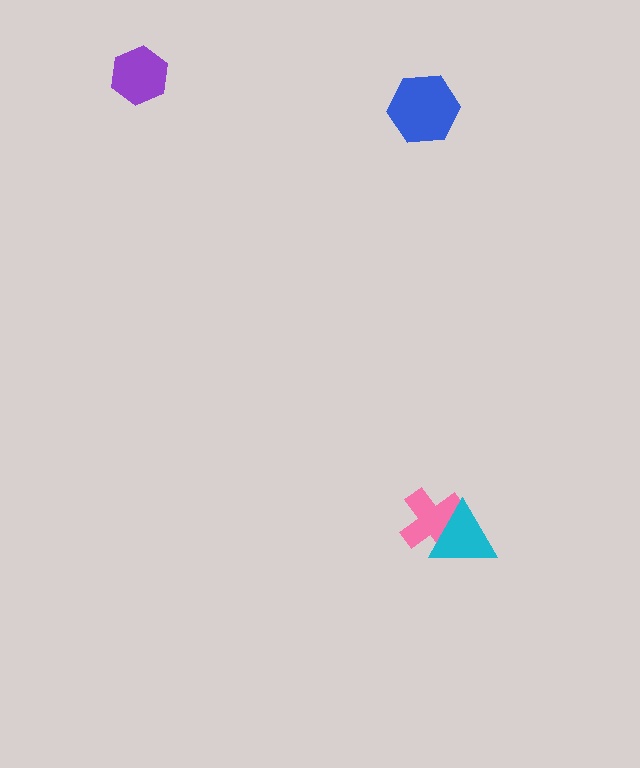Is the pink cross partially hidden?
Yes, it is partially covered by another shape.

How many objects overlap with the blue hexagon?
0 objects overlap with the blue hexagon.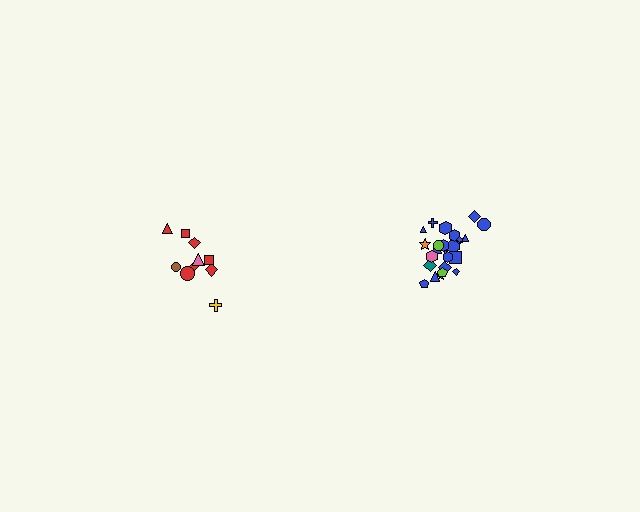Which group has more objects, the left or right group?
The right group.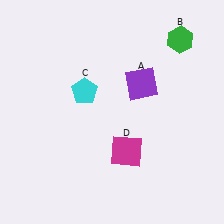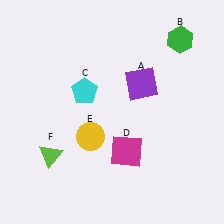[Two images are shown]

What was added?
A yellow circle (E), a lime triangle (F) were added in Image 2.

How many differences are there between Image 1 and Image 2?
There are 2 differences between the two images.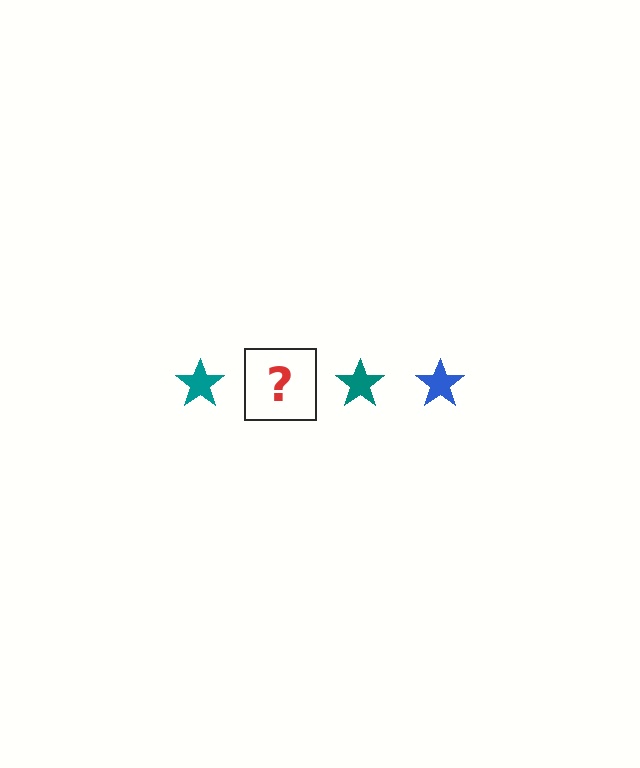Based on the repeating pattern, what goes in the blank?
The blank should be a blue star.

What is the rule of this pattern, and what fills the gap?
The rule is that the pattern cycles through teal, blue stars. The gap should be filled with a blue star.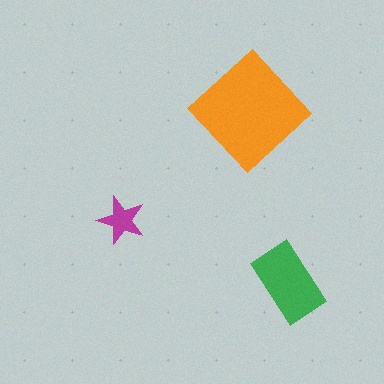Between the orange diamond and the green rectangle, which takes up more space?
The orange diamond.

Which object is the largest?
The orange diamond.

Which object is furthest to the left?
The magenta star is leftmost.